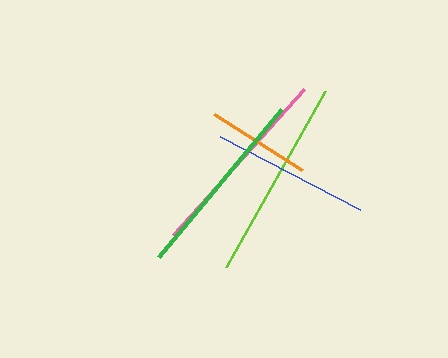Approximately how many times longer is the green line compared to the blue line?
The green line is approximately 1.2 times the length of the blue line.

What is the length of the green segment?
The green segment is approximately 193 pixels long.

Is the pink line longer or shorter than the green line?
The pink line is longer than the green line.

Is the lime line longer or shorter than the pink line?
The lime line is longer than the pink line.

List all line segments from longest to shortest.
From longest to shortest: lime, pink, green, blue, orange.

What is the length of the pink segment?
The pink segment is approximately 196 pixels long.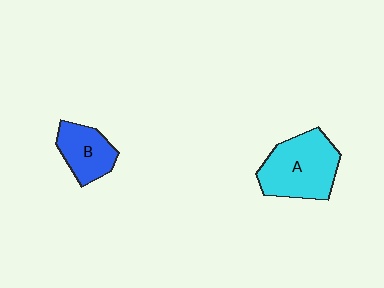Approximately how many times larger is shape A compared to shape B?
Approximately 1.6 times.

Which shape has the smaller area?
Shape B (blue).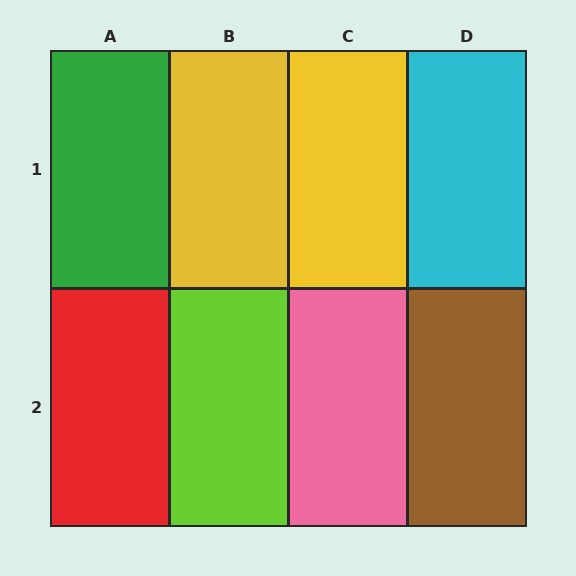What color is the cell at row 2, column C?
Pink.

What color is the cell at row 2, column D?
Brown.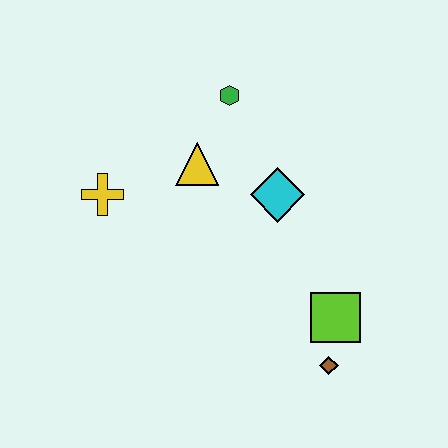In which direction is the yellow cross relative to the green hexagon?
The yellow cross is to the left of the green hexagon.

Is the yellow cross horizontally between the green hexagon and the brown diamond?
No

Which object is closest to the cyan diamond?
The yellow triangle is closest to the cyan diamond.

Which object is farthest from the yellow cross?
The brown diamond is farthest from the yellow cross.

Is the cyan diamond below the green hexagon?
Yes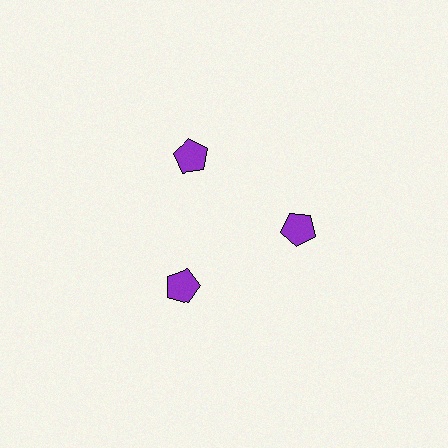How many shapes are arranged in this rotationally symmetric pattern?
There are 3 shapes, arranged in 3 groups of 1.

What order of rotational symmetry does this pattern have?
This pattern has 3-fold rotational symmetry.